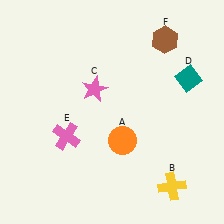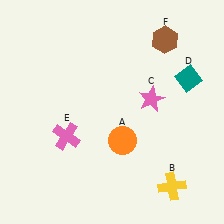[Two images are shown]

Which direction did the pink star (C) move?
The pink star (C) moved right.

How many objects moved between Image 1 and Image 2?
1 object moved between the two images.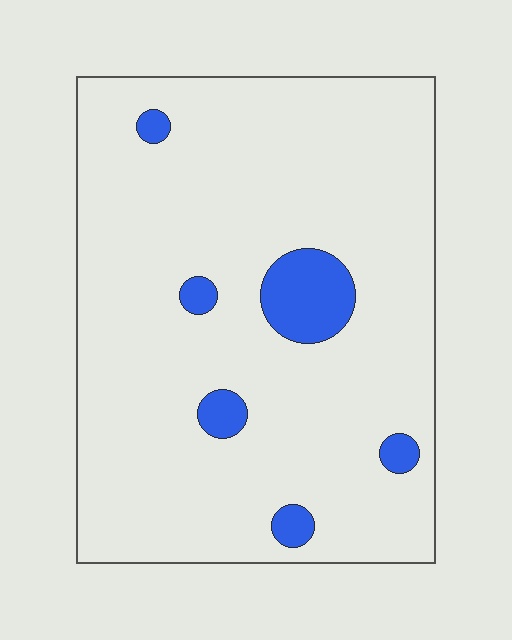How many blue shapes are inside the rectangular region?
6.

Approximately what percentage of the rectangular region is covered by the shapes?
Approximately 10%.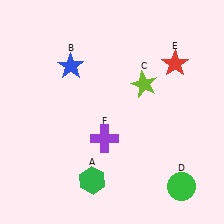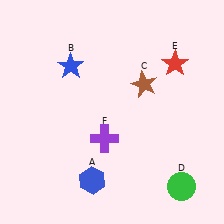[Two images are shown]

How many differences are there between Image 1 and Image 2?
There are 2 differences between the two images.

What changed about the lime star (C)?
In Image 1, C is lime. In Image 2, it changed to brown.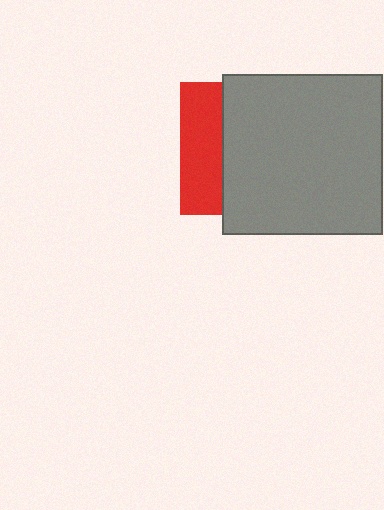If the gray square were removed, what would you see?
You would see the complete red square.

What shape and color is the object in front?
The object in front is a gray square.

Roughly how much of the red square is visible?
A small part of it is visible (roughly 31%).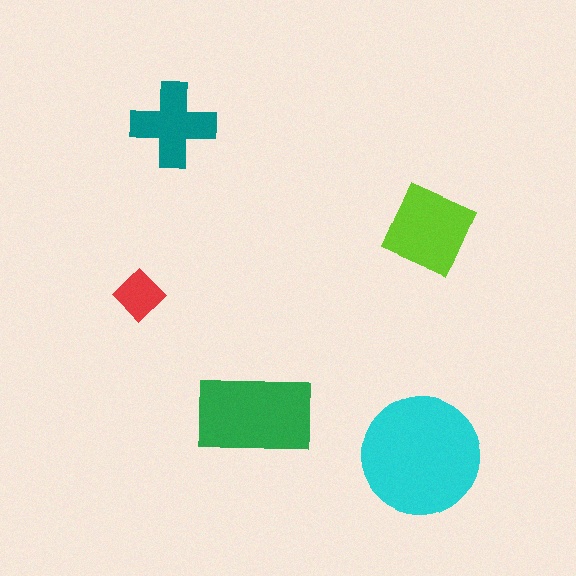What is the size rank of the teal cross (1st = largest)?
4th.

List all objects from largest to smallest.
The cyan circle, the green rectangle, the lime square, the teal cross, the red diamond.